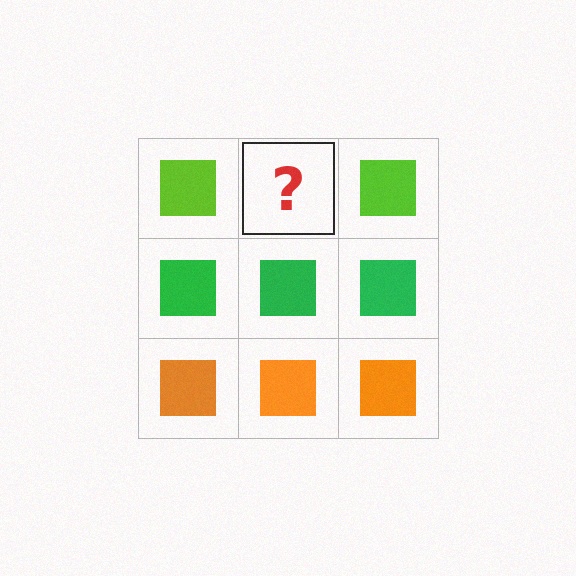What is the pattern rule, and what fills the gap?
The rule is that each row has a consistent color. The gap should be filled with a lime square.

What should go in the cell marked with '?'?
The missing cell should contain a lime square.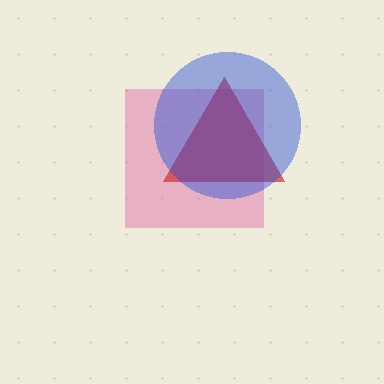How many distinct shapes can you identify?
There are 3 distinct shapes: a pink square, a red triangle, a blue circle.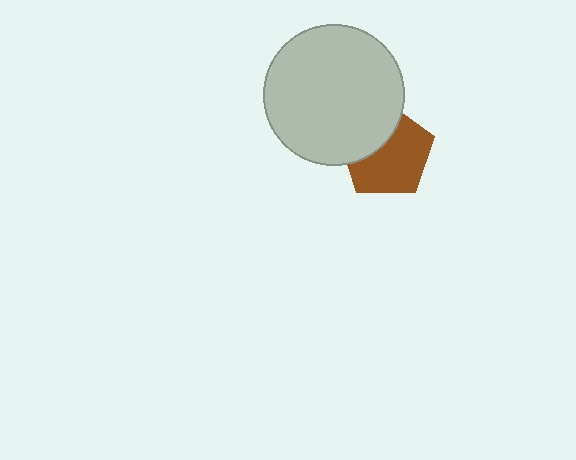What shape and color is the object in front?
The object in front is a light gray circle.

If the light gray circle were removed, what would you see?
You would see the complete brown pentagon.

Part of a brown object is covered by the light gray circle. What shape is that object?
It is a pentagon.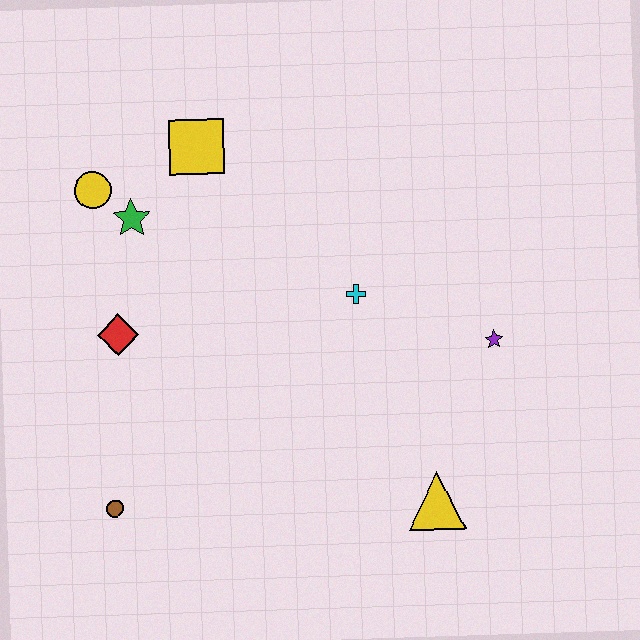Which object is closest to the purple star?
The cyan cross is closest to the purple star.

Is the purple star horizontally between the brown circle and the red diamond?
No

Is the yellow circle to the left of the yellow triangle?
Yes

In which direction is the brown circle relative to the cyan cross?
The brown circle is to the left of the cyan cross.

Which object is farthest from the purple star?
The yellow circle is farthest from the purple star.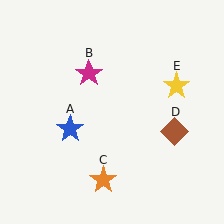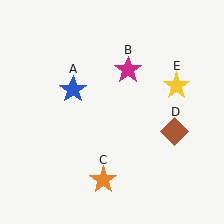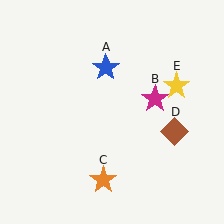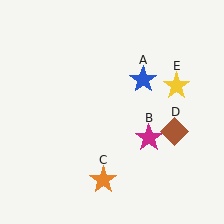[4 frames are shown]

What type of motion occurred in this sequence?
The blue star (object A), magenta star (object B) rotated clockwise around the center of the scene.